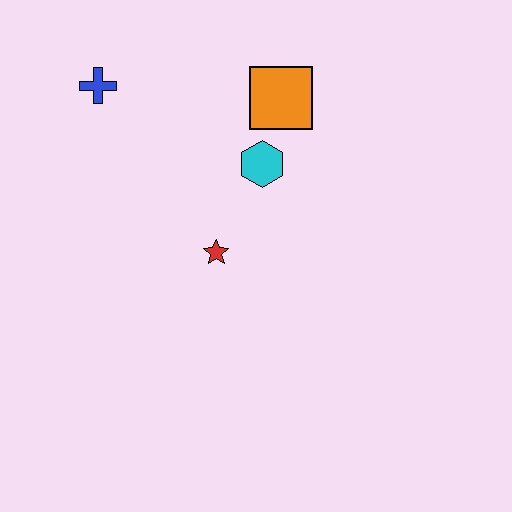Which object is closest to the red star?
The cyan hexagon is closest to the red star.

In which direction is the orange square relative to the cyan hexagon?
The orange square is above the cyan hexagon.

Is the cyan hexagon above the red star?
Yes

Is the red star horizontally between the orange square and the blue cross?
Yes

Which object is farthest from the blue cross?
The red star is farthest from the blue cross.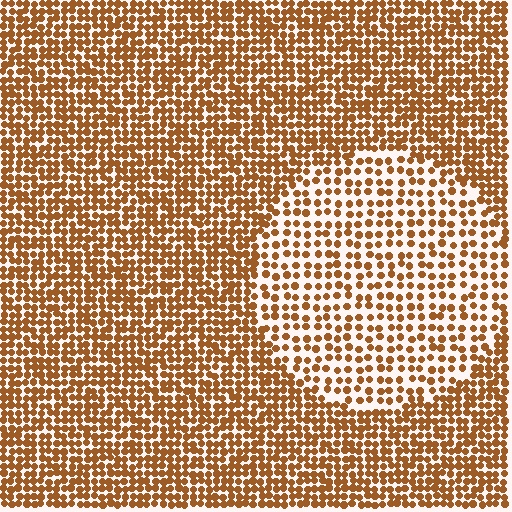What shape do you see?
I see a circle.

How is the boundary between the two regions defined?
The boundary is defined by a change in element density (approximately 1.9x ratio). All elements are the same color, size, and shape.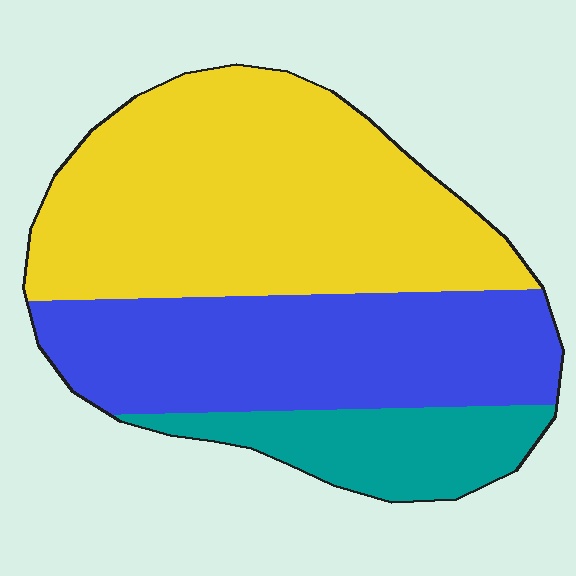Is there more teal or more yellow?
Yellow.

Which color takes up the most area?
Yellow, at roughly 50%.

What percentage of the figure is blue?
Blue covers about 35% of the figure.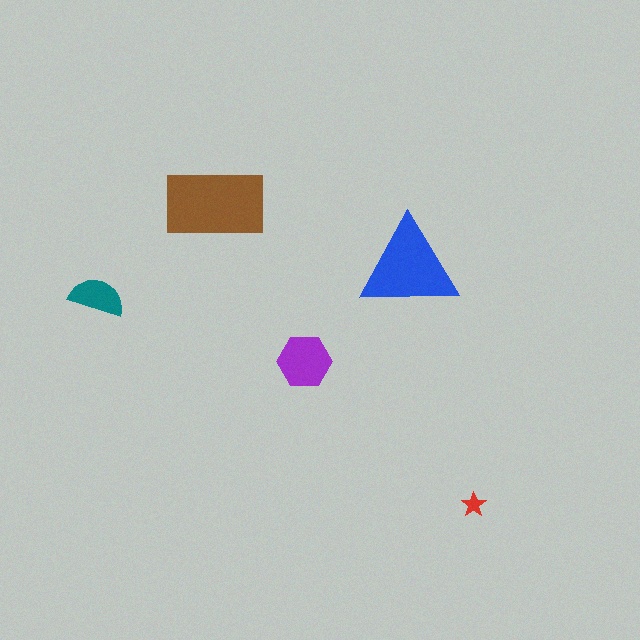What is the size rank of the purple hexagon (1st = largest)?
3rd.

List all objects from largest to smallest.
The brown rectangle, the blue triangle, the purple hexagon, the teal semicircle, the red star.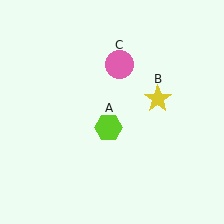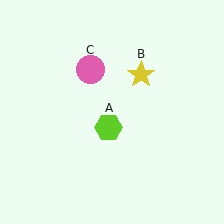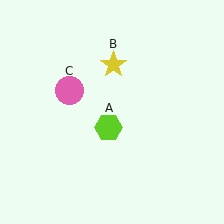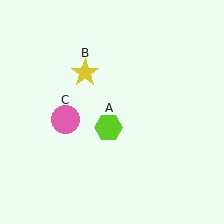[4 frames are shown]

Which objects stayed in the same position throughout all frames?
Lime hexagon (object A) remained stationary.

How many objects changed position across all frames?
2 objects changed position: yellow star (object B), pink circle (object C).